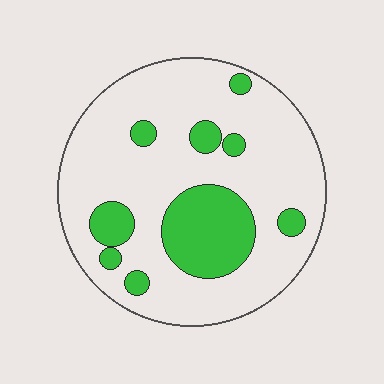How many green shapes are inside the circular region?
9.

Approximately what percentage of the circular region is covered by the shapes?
Approximately 20%.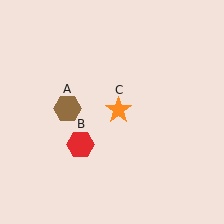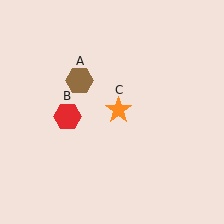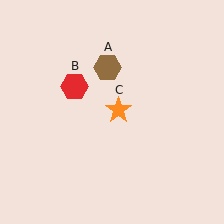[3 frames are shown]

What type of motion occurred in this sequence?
The brown hexagon (object A), red hexagon (object B) rotated clockwise around the center of the scene.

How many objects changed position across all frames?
2 objects changed position: brown hexagon (object A), red hexagon (object B).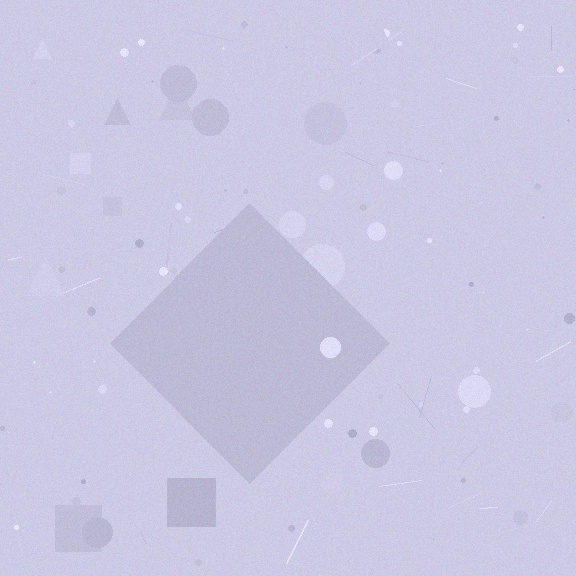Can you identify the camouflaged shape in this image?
The camouflaged shape is a diamond.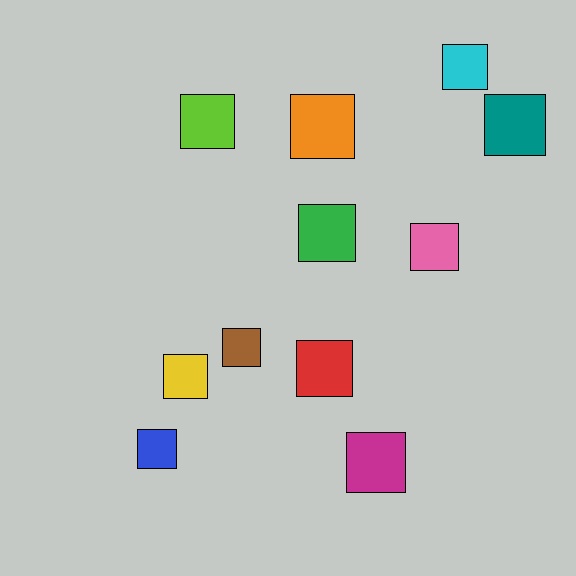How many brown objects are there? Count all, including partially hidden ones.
There is 1 brown object.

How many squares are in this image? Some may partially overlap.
There are 11 squares.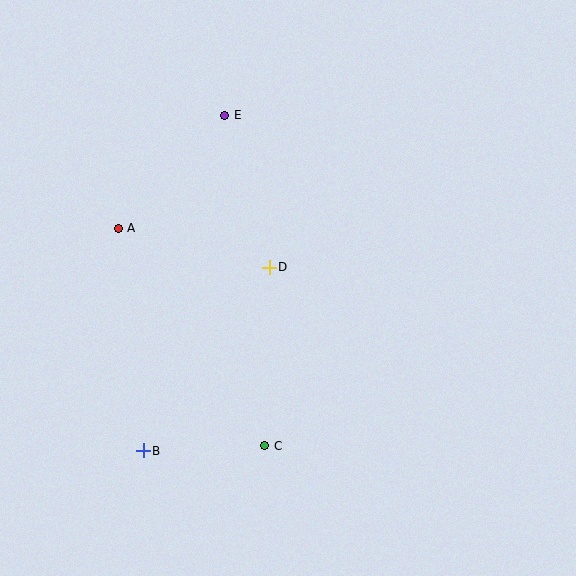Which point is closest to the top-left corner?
Point E is closest to the top-left corner.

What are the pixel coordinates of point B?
Point B is at (143, 451).